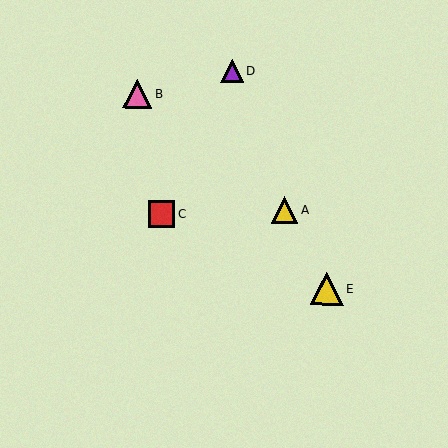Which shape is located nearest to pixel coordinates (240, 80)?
The purple triangle (labeled D) at (232, 71) is nearest to that location.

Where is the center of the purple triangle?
The center of the purple triangle is at (232, 71).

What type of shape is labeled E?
Shape E is a yellow triangle.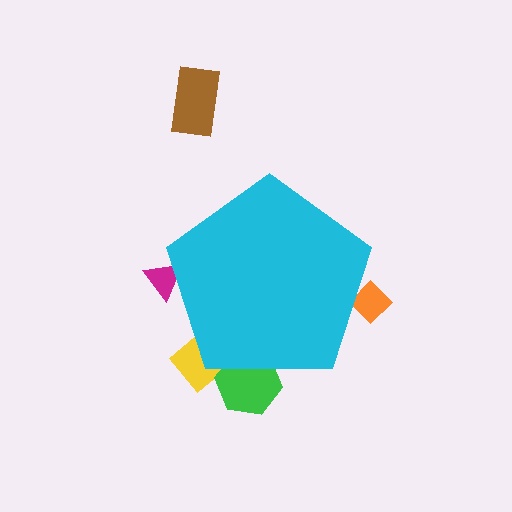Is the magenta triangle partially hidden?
Yes, the magenta triangle is partially hidden behind the cyan pentagon.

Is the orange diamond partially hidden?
Yes, the orange diamond is partially hidden behind the cyan pentagon.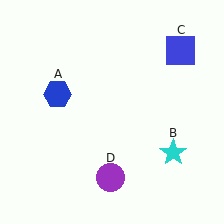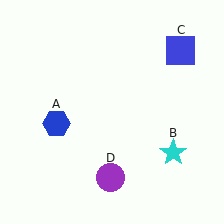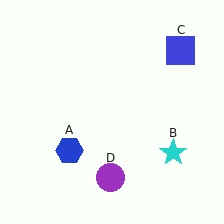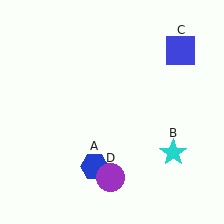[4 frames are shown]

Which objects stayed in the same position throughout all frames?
Cyan star (object B) and blue square (object C) and purple circle (object D) remained stationary.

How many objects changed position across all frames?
1 object changed position: blue hexagon (object A).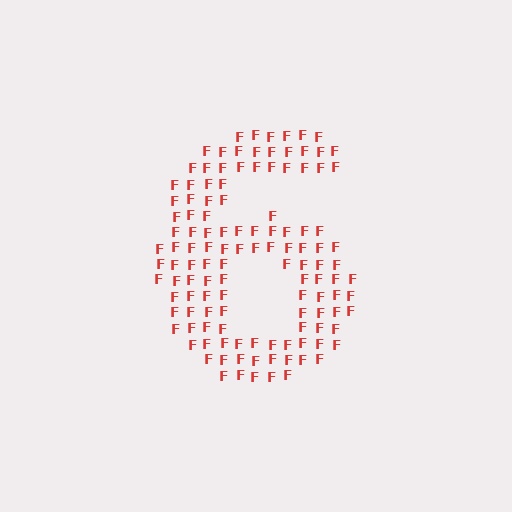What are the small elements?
The small elements are letter F's.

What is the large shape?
The large shape is the digit 6.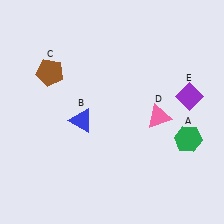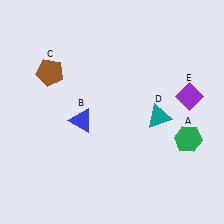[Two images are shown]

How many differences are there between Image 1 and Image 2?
There is 1 difference between the two images.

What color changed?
The triangle (D) changed from pink in Image 1 to teal in Image 2.